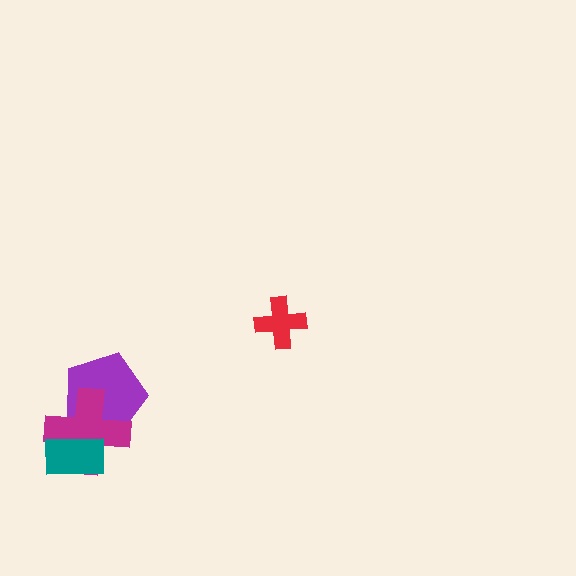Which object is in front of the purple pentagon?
The magenta cross is in front of the purple pentagon.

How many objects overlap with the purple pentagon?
1 object overlaps with the purple pentagon.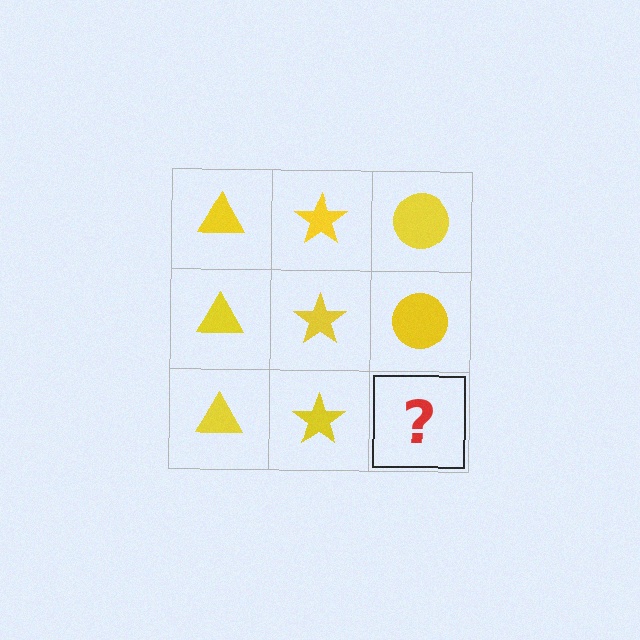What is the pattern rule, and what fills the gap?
The rule is that each column has a consistent shape. The gap should be filled with a yellow circle.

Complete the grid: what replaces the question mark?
The question mark should be replaced with a yellow circle.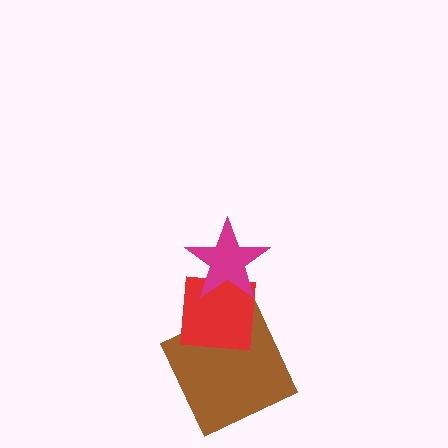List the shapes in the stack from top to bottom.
From top to bottom: the magenta star, the red square, the brown square.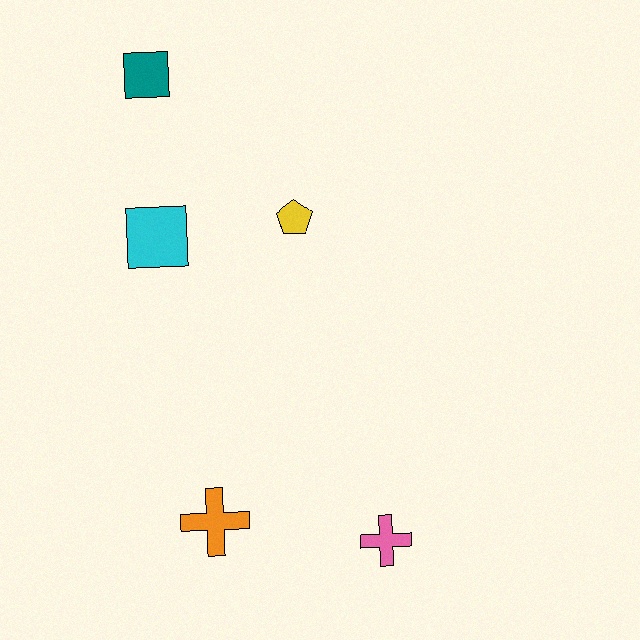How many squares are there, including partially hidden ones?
There are 2 squares.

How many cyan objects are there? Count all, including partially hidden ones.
There is 1 cyan object.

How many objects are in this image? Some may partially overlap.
There are 5 objects.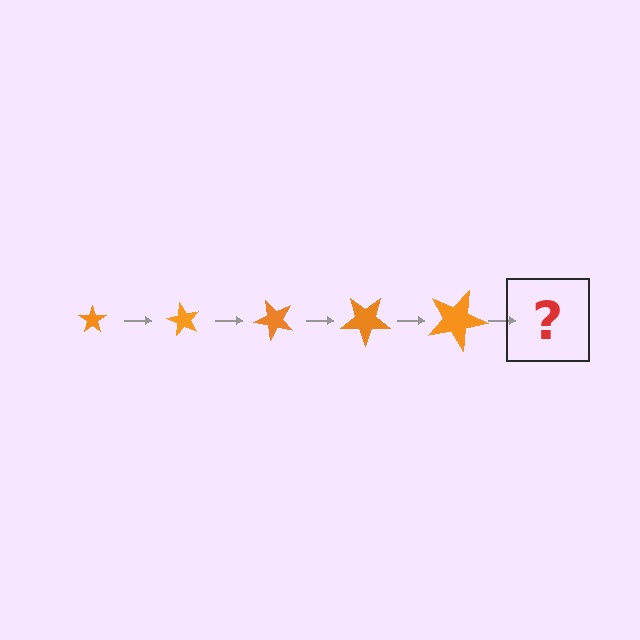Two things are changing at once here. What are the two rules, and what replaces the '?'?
The two rules are that the star grows larger each step and it rotates 60 degrees each step. The '?' should be a star, larger than the previous one and rotated 300 degrees from the start.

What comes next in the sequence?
The next element should be a star, larger than the previous one and rotated 300 degrees from the start.